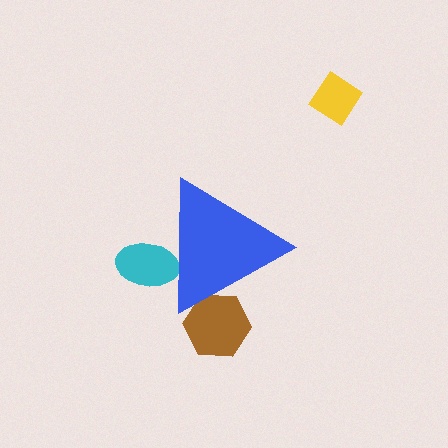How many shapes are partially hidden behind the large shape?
2 shapes are partially hidden.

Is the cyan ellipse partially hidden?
Yes, the cyan ellipse is partially hidden behind the blue triangle.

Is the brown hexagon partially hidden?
Yes, the brown hexagon is partially hidden behind the blue triangle.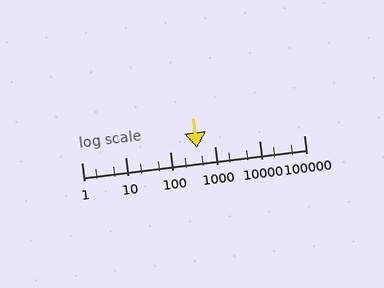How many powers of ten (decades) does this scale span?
The scale spans 5 decades, from 1 to 100000.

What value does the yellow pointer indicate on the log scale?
The pointer indicates approximately 400.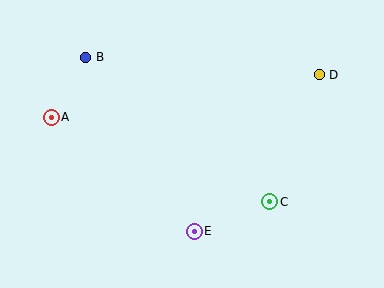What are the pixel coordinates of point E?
Point E is at (194, 231).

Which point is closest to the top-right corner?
Point D is closest to the top-right corner.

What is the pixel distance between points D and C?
The distance between D and C is 137 pixels.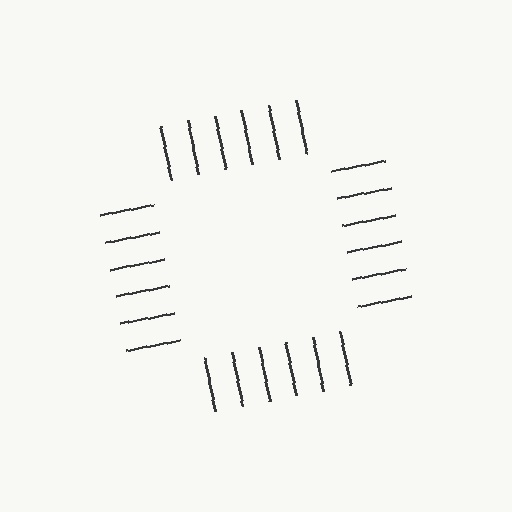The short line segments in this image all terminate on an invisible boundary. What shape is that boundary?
An illusory square — the line segments terminate on its edges but no continuous stroke is drawn.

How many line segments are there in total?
24 — 6 along each of the 4 edges.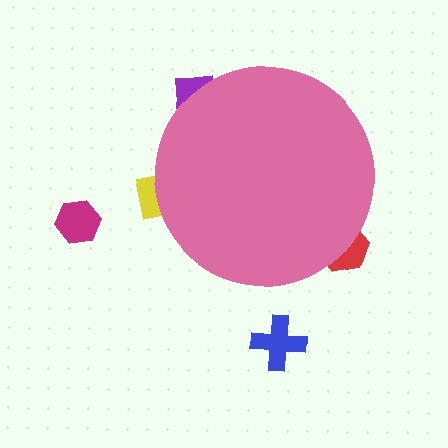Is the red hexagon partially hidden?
Yes, the red hexagon is partially hidden behind the pink circle.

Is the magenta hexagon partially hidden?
No, the magenta hexagon is fully visible.